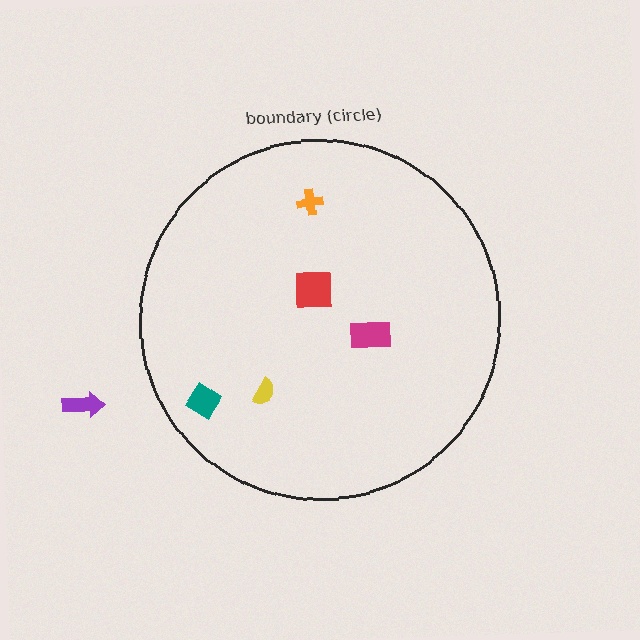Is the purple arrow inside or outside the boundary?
Outside.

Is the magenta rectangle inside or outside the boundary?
Inside.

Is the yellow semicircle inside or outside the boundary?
Inside.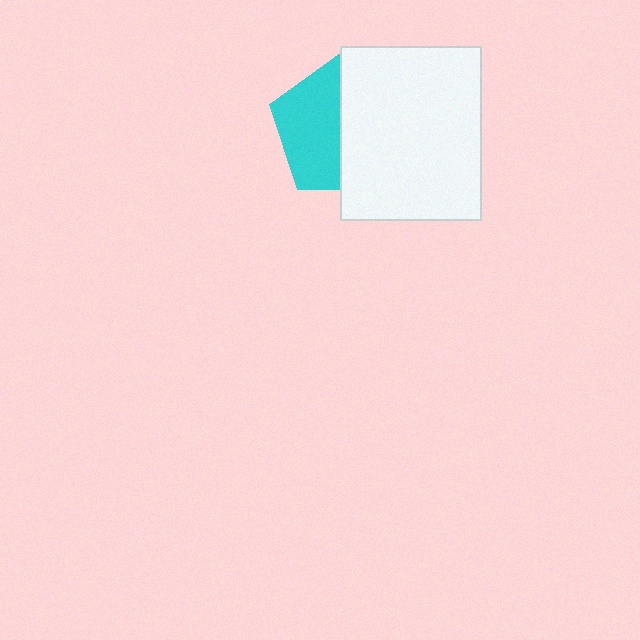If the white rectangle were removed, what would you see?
You would see the complete cyan pentagon.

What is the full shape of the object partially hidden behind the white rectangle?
The partially hidden object is a cyan pentagon.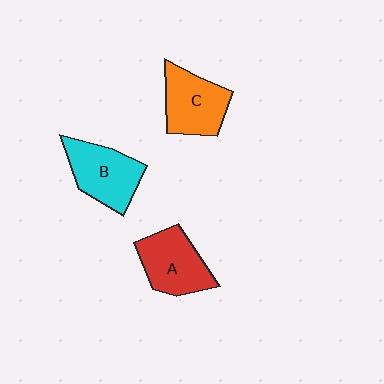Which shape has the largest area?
Shape B (cyan).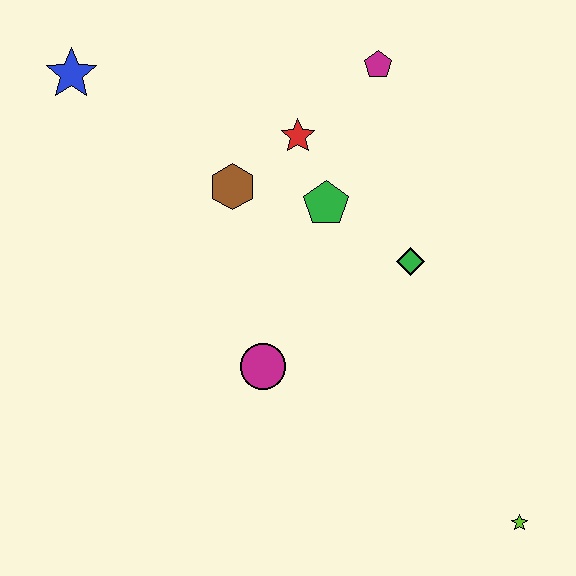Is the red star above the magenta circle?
Yes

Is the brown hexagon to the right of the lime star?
No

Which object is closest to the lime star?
The green diamond is closest to the lime star.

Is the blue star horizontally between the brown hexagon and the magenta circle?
No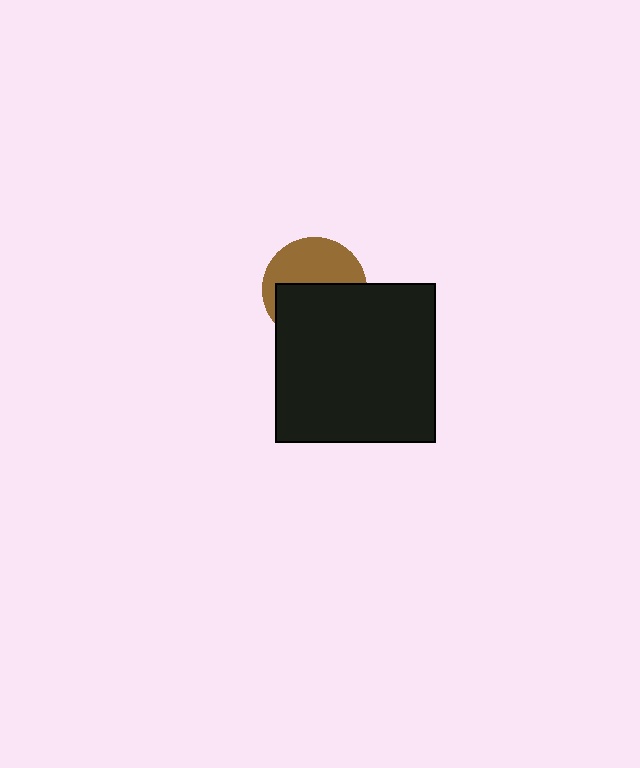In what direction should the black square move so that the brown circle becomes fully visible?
The black square should move down. That is the shortest direction to clear the overlap and leave the brown circle fully visible.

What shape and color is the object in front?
The object in front is a black square.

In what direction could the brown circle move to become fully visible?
The brown circle could move up. That would shift it out from behind the black square entirely.